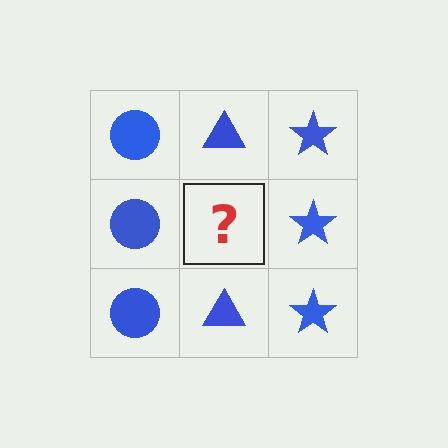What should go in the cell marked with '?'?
The missing cell should contain a blue triangle.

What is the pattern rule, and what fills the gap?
The rule is that each column has a consistent shape. The gap should be filled with a blue triangle.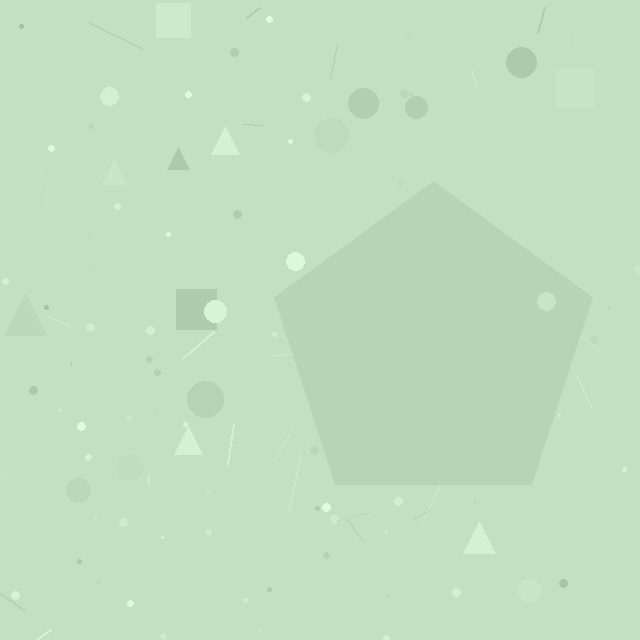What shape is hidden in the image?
A pentagon is hidden in the image.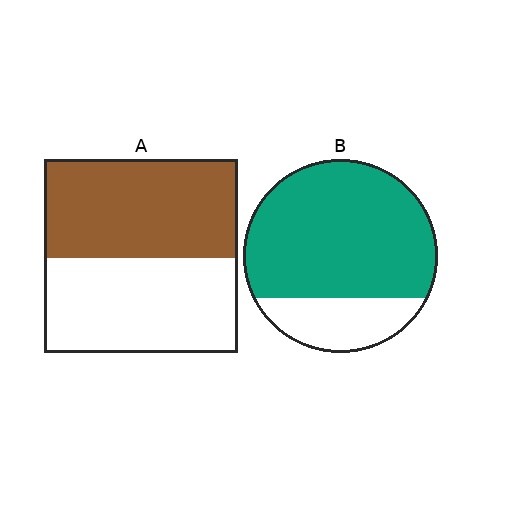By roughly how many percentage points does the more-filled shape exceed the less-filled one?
By roughly 25 percentage points (B over A).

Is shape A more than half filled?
Roughly half.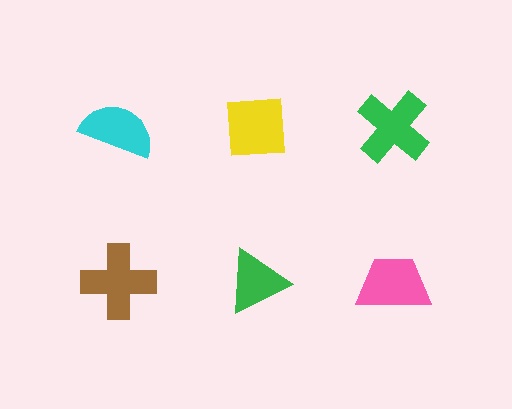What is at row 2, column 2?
A green triangle.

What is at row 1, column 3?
A green cross.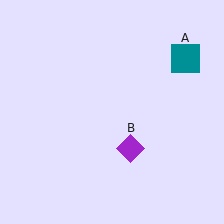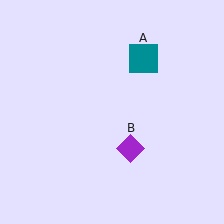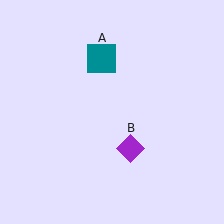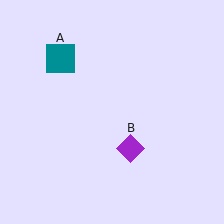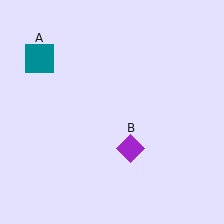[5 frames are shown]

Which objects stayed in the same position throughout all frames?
Purple diamond (object B) remained stationary.